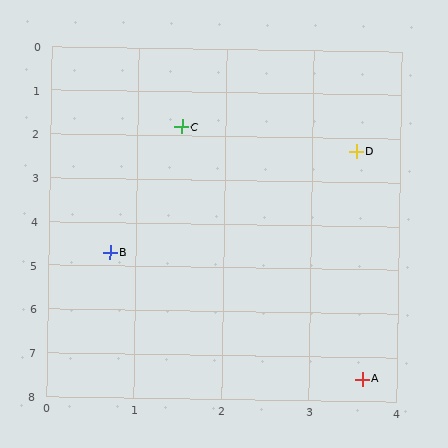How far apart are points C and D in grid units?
Points C and D are about 2.1 grid units apart.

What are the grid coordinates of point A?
Point A is at approximately (3.6, 7.5).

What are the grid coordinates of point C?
Point C is at approximately (1.5, 1.8).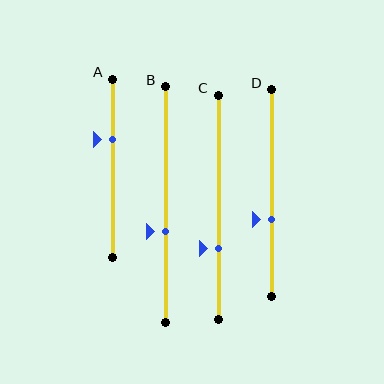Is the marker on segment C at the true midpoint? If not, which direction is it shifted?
No, the marker on segment C is shifted downward by about 18% of the segment length.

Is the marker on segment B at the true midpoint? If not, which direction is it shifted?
No, the marker on segment B is shifted downward by about 11% of the segment length.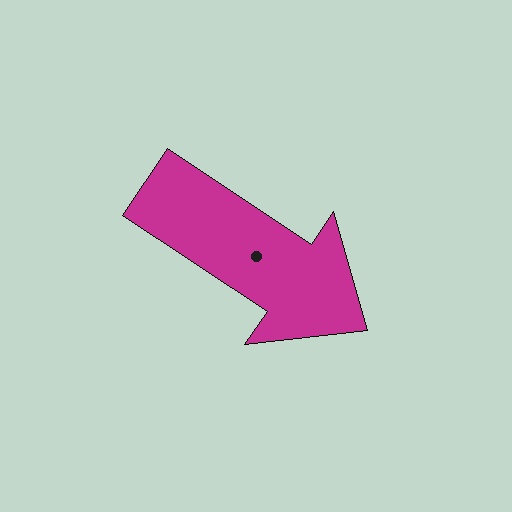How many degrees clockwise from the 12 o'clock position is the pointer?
Approximately 124 degrees.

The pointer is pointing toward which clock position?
Roughly 4 o'clock.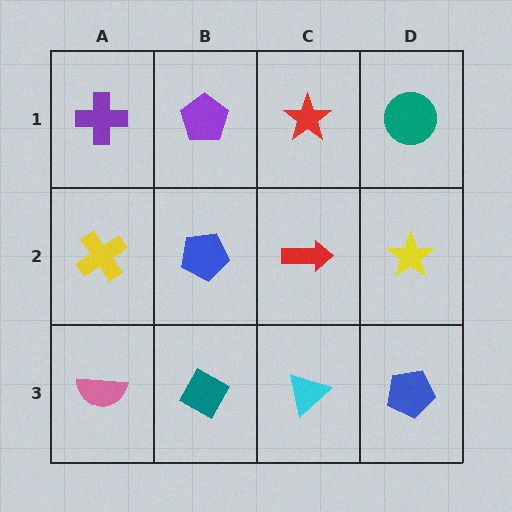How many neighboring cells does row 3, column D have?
2.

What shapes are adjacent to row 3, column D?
A yellow star (row 2, column D), a cyan triangle (row 3, column C).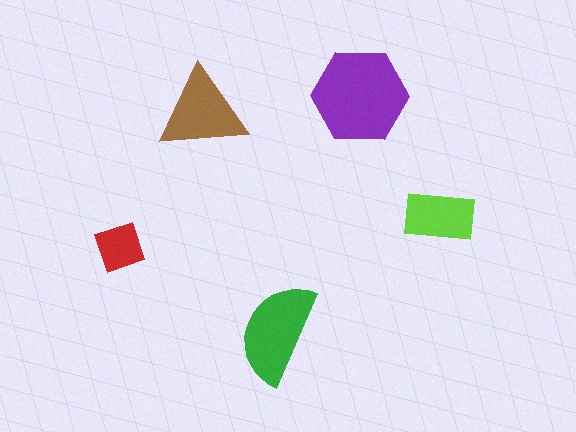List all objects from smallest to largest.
The red square, the lime rectangle, the brown triangle, the green semicircle, the purple hexagon.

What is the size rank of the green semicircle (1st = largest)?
2nd.